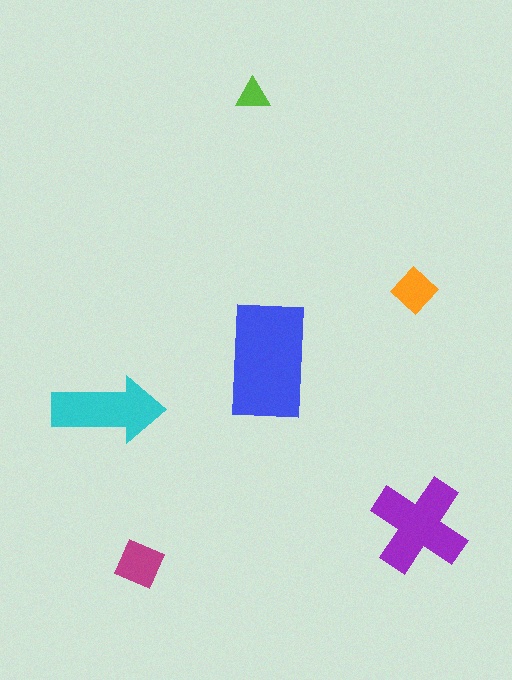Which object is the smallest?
The lime triangle.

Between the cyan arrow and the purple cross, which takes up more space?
The purple cross.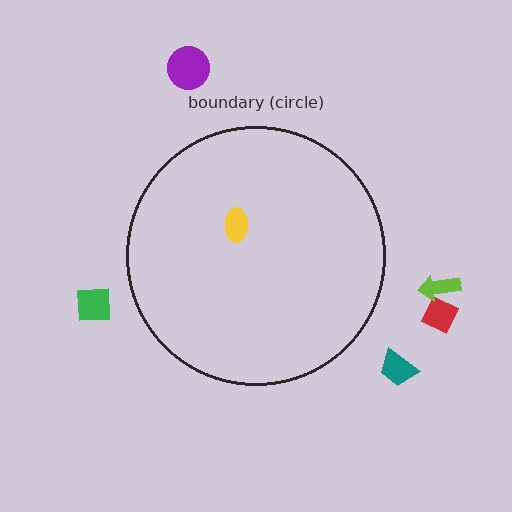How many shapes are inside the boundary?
1 inside, 5 outside.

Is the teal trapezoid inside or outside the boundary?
Outside.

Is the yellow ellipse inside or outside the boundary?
Inside.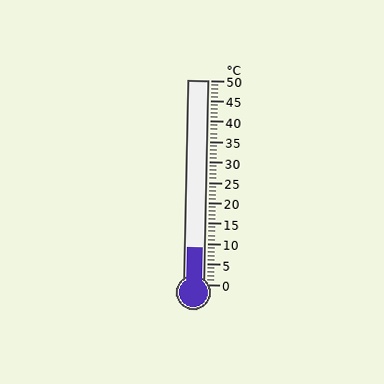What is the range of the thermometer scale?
The thermometer scale ranges from 0°C to 50°C.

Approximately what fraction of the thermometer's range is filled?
The thermometer is filled to approximately 20% of its range.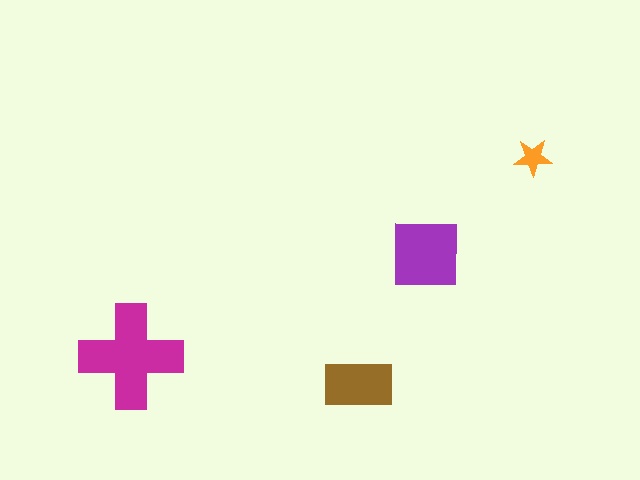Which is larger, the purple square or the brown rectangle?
The purple square.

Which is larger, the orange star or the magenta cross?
The magenta cross.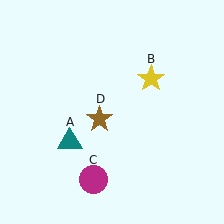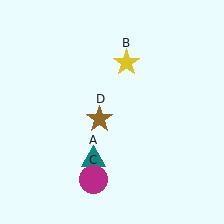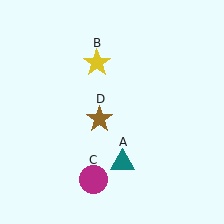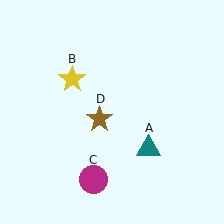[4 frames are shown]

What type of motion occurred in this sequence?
The teal triangle (object A), yellow star (object B) rotated counterclockwise around the center of the scene.